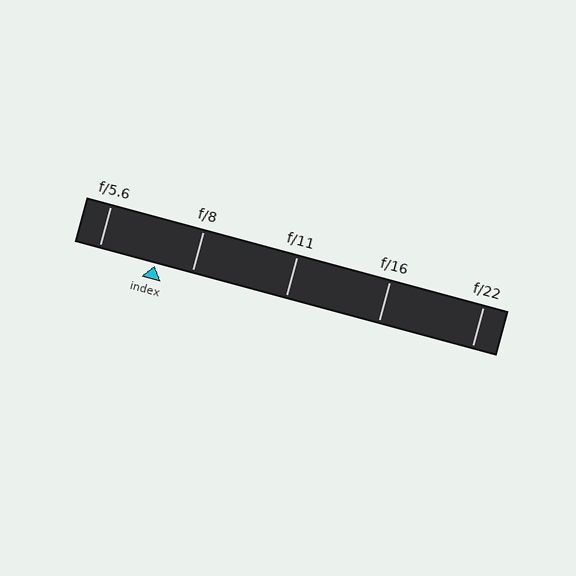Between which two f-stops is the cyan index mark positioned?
The index mark is between f/5.6 and f/8.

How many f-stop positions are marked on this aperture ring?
There are 5 f-stop positions marked.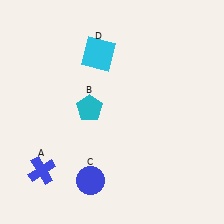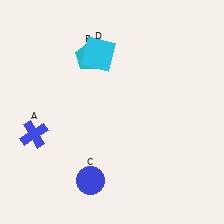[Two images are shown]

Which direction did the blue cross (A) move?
The blue cross (A) moved up.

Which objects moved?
The objects that moved are: the blue cross (A), the cyan pentagon (B).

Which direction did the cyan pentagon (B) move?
The cyan pentagon (B) moved up.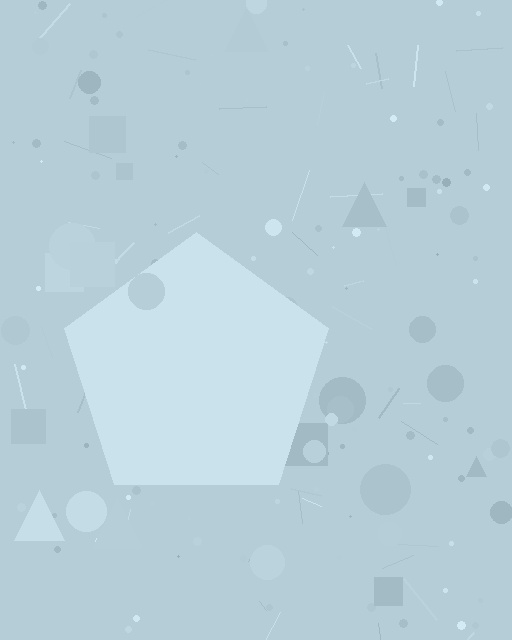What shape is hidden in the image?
A pentagon is hidden in the image.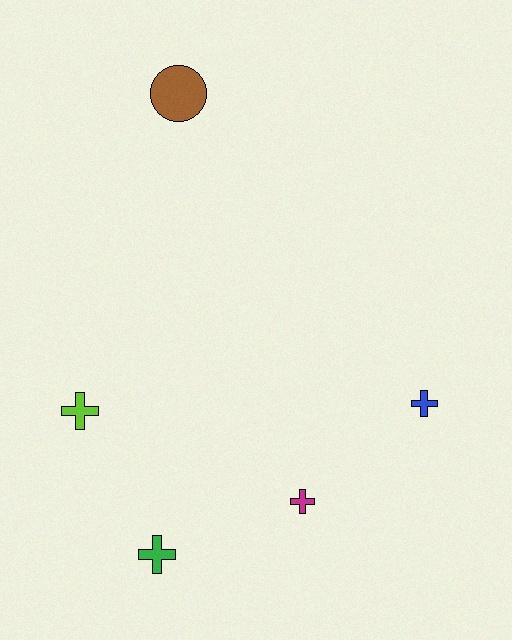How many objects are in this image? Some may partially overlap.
There are 5 objects.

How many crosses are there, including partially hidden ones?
There are 4 crosses.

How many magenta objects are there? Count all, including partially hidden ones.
There is 1 magenta object.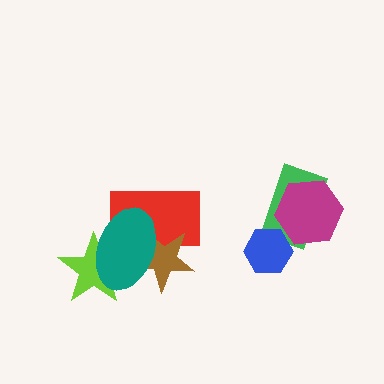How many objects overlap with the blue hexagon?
1 object overlaps with the blue hexagon.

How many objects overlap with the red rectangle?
2 objects overlap with the red rectangle.